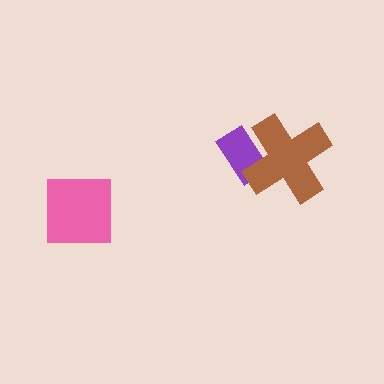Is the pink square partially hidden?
No, no other shape covers it.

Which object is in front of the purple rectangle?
The brown cross is in front of the purple rectangle.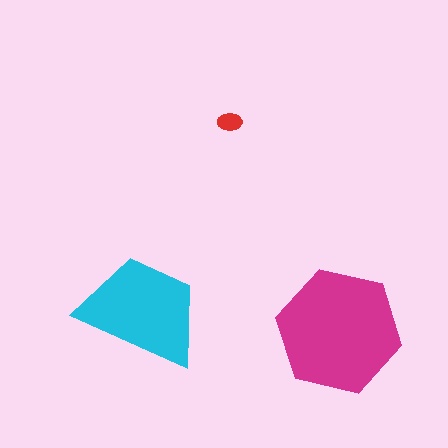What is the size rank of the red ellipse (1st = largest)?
3rd.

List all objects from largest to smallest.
The magenta hexagon, the cyan trapezoid, the red ellipse.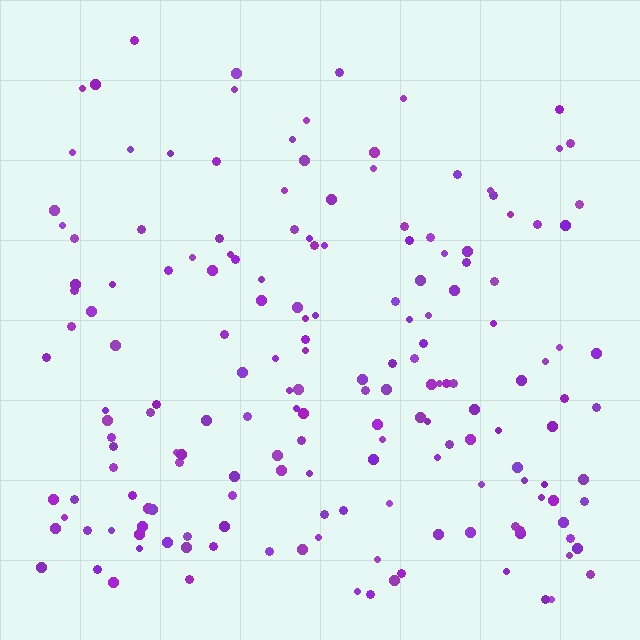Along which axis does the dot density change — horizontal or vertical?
Vertical.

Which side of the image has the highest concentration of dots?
The bottom.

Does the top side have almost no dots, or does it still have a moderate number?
Still a moderate number, just noticeably fewer than the bottom.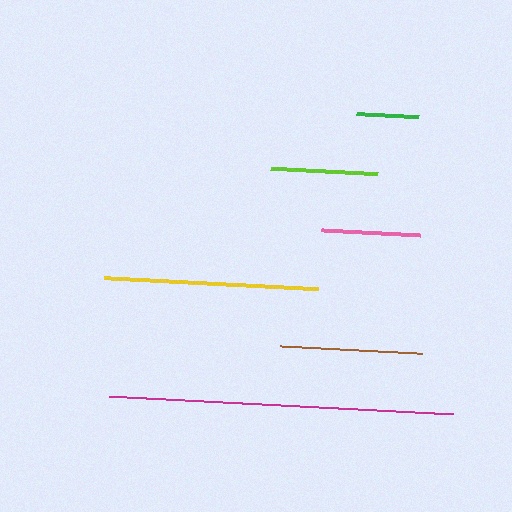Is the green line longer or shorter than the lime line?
The lime line is longer than the green line.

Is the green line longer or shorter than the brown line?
The brown line is longer than the green line.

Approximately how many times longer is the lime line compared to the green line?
The lime line is approximately 1.7 times the length of the green line.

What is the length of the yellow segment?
The yellow segment is approximately 215 pixels long.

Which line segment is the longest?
The magenta line is the longest at approximately 344 pixels.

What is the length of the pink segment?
The pink segment is approximately 99 pixels long.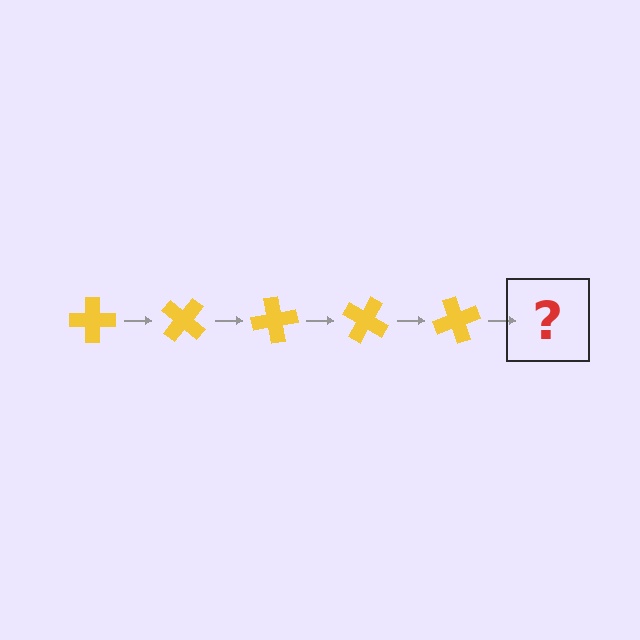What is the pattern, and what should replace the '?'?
The pattern is that the cross rotates 40 degrees each step. The '?' should be a yellow cross rotated 200 degrees.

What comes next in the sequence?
The next element should be a yellow cross rotated 200 degrees.